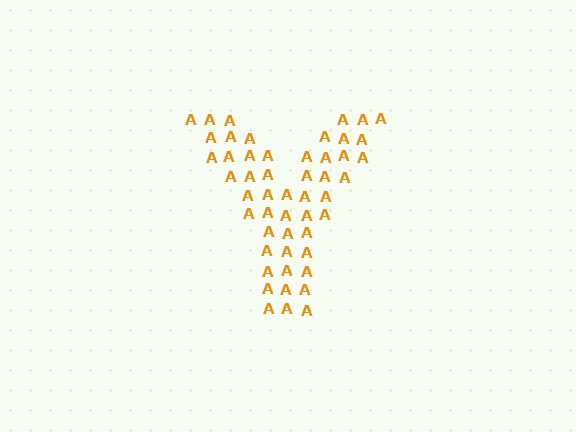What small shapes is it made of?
It is made of small letter A's.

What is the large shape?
The large shape is the letter Y.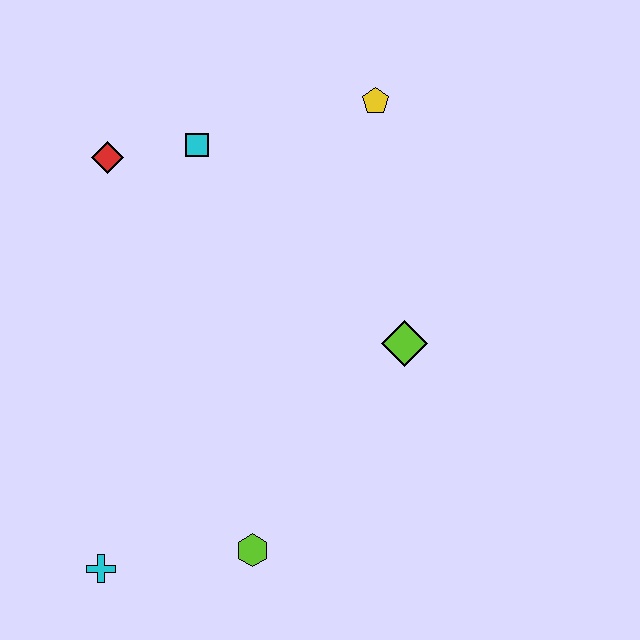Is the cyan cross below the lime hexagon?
Yes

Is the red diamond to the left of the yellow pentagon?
Yes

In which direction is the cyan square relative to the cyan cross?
The cyan square is above the cyan cross.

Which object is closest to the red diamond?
The cyan square is closest to the red diamond.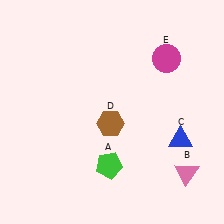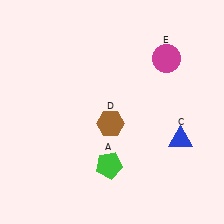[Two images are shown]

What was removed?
The pink triangle (B) was removed in Image 2.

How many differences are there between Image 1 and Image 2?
There is 1 difference between the two images.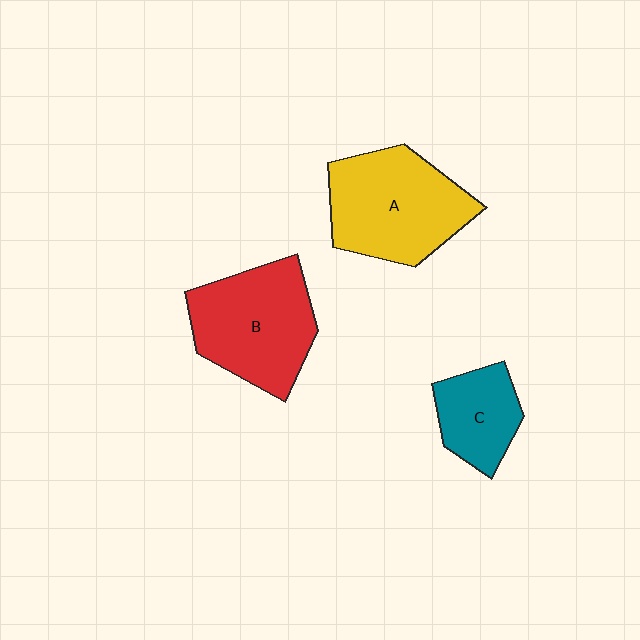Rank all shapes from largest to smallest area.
From largest to smallest: A (yellow), B (red), C (teal).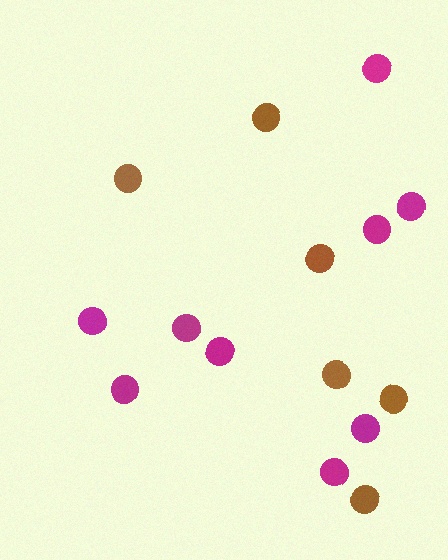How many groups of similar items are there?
There are 2 groups: one group of magenta circles (9) and one group of brown circles (6).